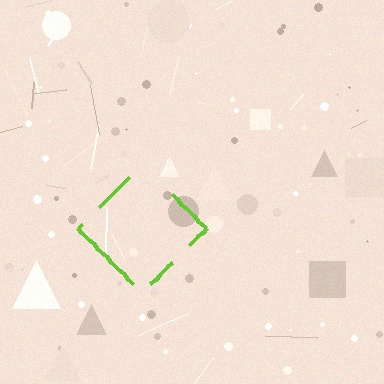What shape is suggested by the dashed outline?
The dashed outline suggests a diamond.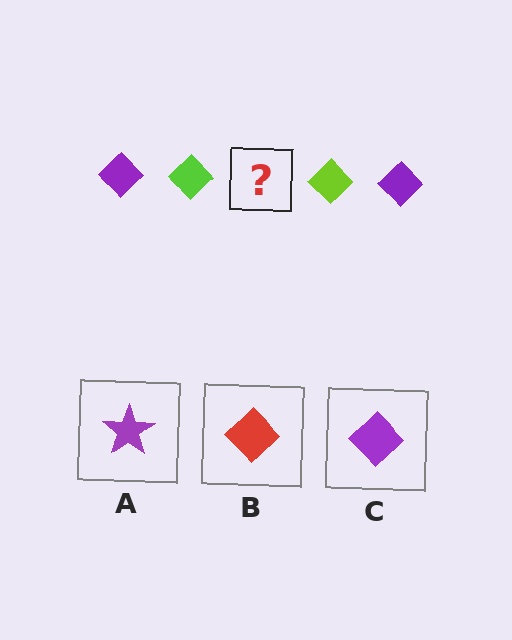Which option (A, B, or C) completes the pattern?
C.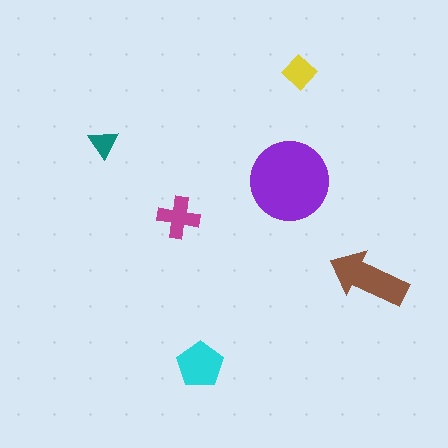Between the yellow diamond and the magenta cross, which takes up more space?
The magenta cross.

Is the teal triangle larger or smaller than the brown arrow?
Smaller.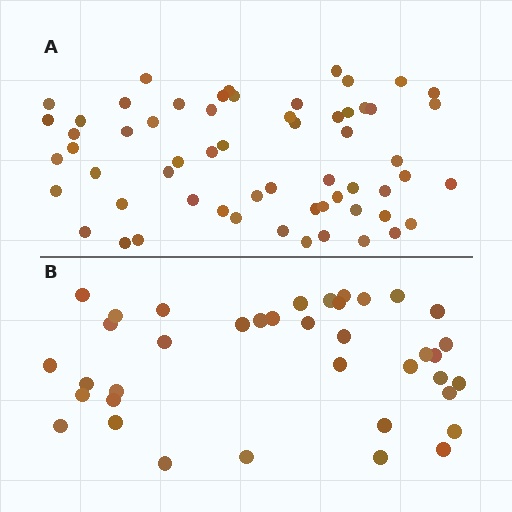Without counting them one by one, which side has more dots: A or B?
Region A (the top region) has more dots.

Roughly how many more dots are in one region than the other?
Region A has approximately 20 more dots than region B.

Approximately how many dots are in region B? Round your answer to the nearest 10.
About 40 dots. (The exact count is 38, which rounds to 40.)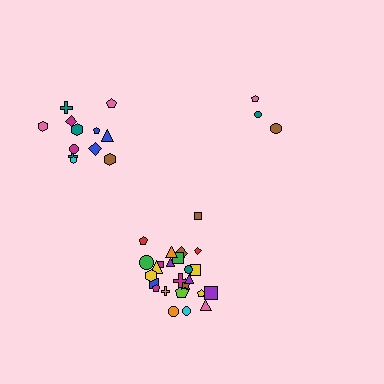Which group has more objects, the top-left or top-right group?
The top-left group.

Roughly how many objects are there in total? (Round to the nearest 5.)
Roughly 40 objects in total.